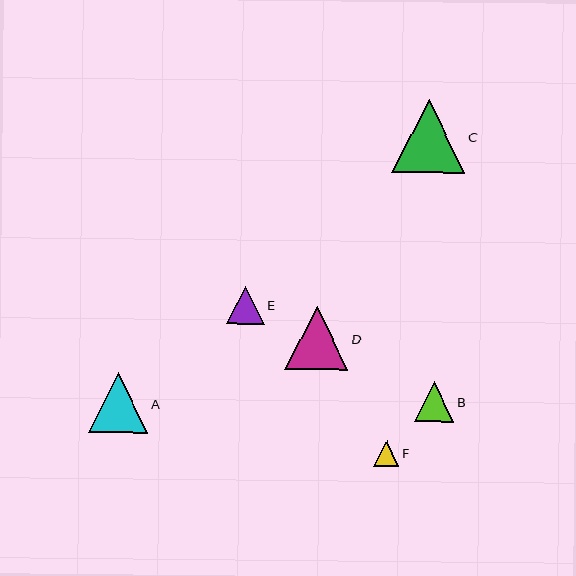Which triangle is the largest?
Triangle C is the largest with a size of approximately 73 pixels.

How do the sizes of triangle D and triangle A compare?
Triangle D and triangle A are approximately the same size.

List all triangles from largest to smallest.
From largest to smallest: C, D, A, B, E, F.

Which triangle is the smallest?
Triangle F is the smallest with a size of approximately 25 pixels.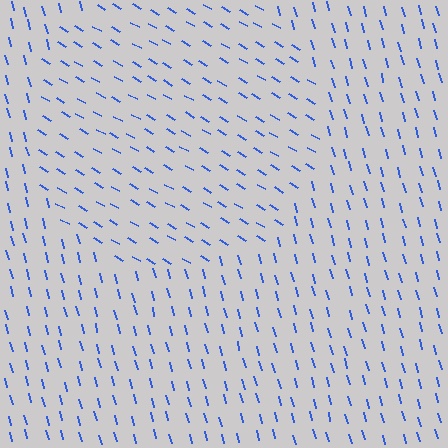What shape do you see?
I see a circle.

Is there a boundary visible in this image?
Yes, there is a texture boundary formed by a change in line orientation.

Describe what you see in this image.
The image is filled with small blue line segments. A circle region in the image has lines oriented differently from the surrounding lines, creating a visible texture boundary.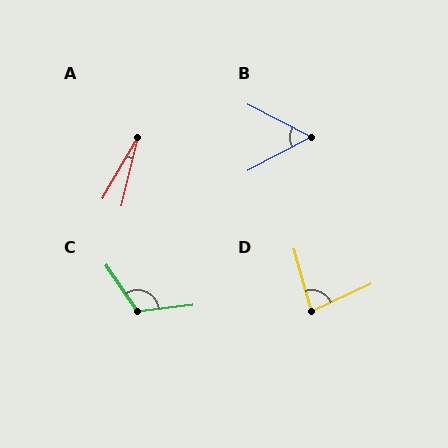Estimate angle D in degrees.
Approximately 81 degrees.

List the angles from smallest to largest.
A (16°), B (56°), D (81°), C (117°).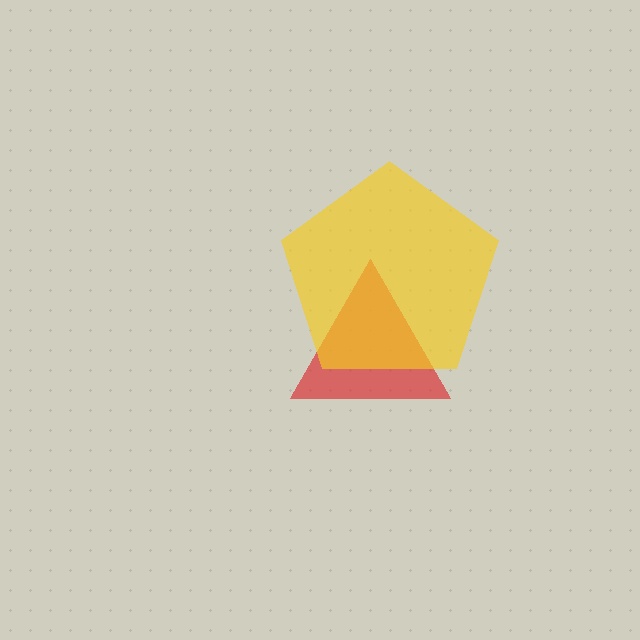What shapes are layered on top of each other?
The layered shapes are: a red triangle, a yellow pentagon.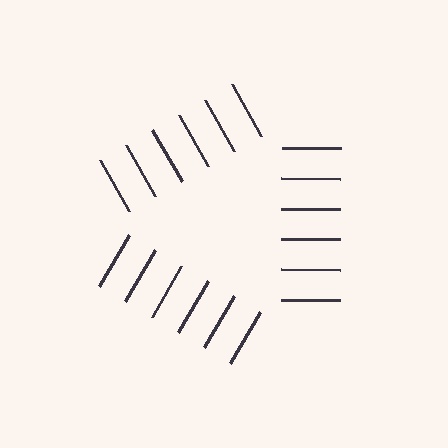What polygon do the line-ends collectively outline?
An illusory triangle — the line segments terminate on its edges but no continuous stroke is drawn.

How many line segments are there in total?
18 — 6 along each of the 3 edges.